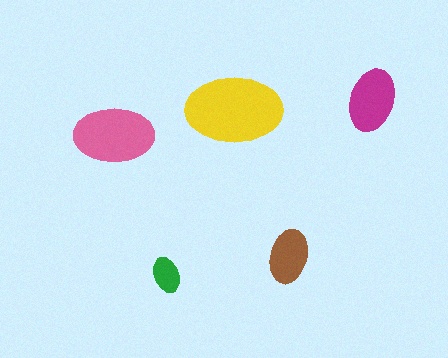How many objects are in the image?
There are 5 objects in the image.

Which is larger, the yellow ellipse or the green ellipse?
The yellow one.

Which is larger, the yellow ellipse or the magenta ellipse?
The yellow one.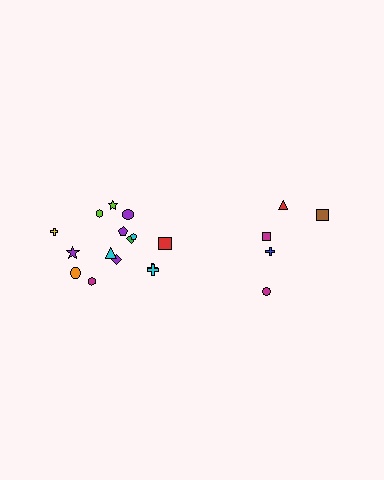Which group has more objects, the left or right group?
The left group.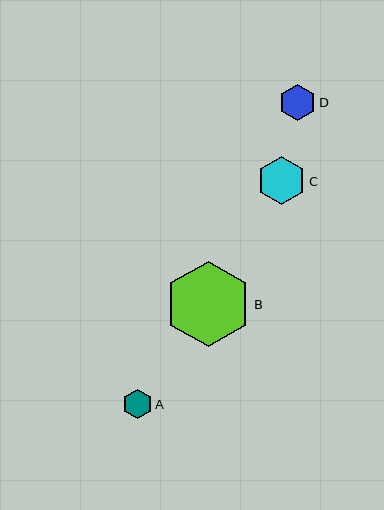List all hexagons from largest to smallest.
From largest to smallest: B, C, D, A.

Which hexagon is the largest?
Hexagon B is the largest with a size of approximately 86 pixels.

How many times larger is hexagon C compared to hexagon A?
Hexagon C is approximately 1.6 times the size of hexagon A.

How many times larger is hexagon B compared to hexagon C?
Hexagon B is approximately 1.8 times the size of hexagon C.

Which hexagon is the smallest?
Hexagon A is the smallest with a size of approximately 30 pixels.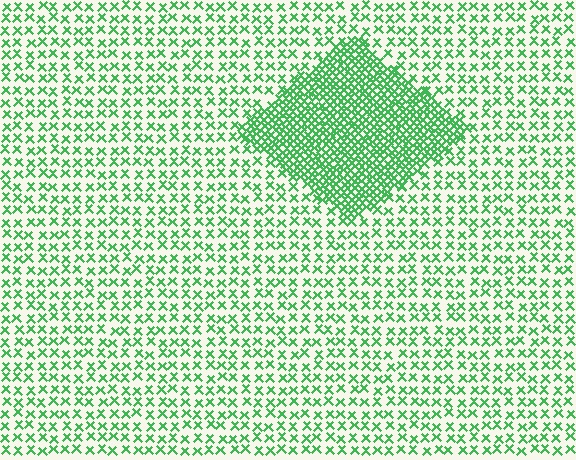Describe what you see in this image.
The image contains small green elements arranged at two different densities. A diamond-shaped region is visible where the elements are more densely packed than the surrounding area.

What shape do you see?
I see a diamond.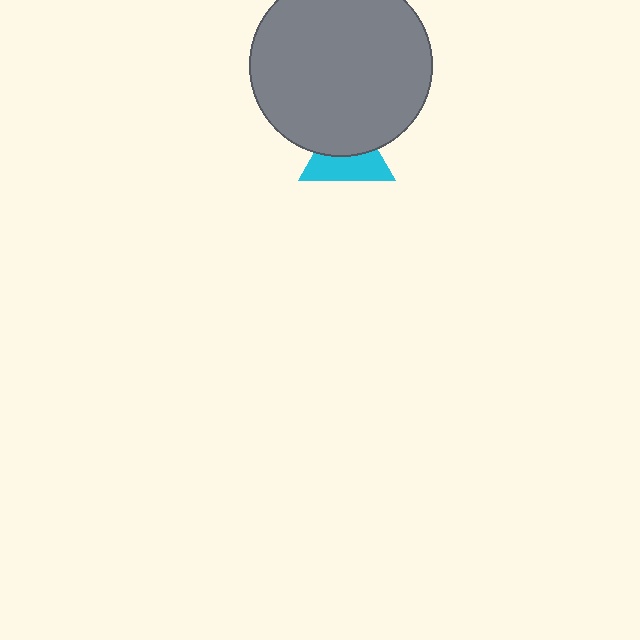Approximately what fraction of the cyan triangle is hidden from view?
Roughly 48% of the cyan triangle is hidden behind the gray circle.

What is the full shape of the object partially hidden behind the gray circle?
The partially hidden object is a cyan triangle.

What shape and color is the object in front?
The object in front is a gray circle.